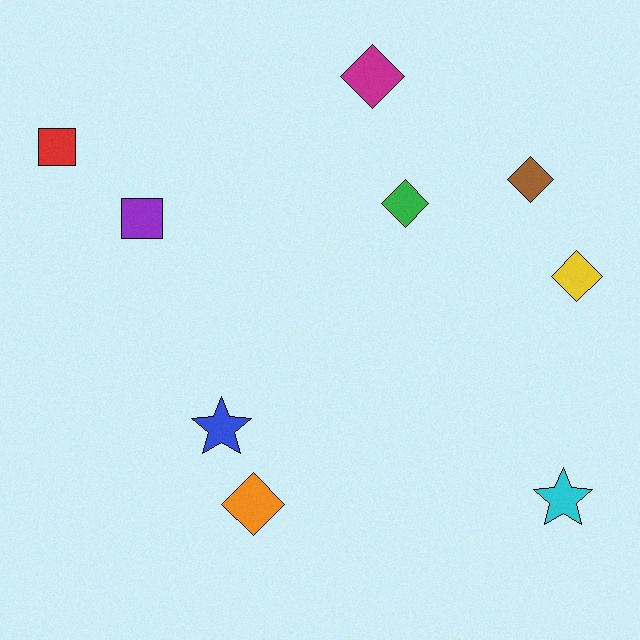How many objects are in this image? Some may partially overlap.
There are 9 objects.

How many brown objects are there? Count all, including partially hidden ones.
There is 1 brown object.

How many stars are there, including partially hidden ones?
There are 2 stars.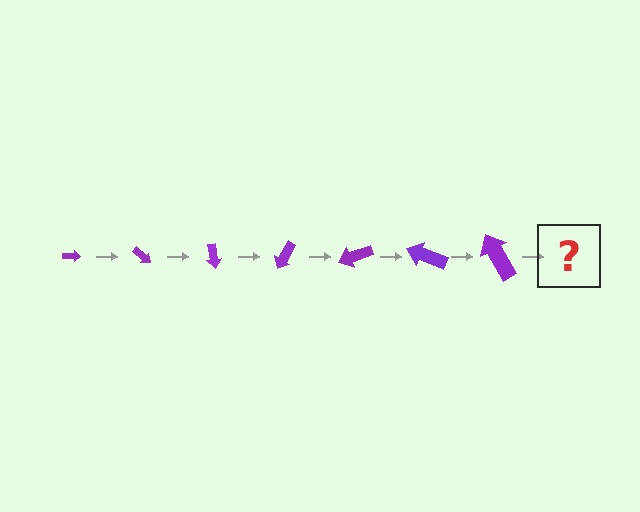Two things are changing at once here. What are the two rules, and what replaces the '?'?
The two rules are that the arrow grows larger each step and it rotates 40 degrees each step. The '?' should be an arrow, larger than the previous one and rotated 280 degrees from the start.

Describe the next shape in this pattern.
It should be an arrow, larger than the previous one and rotated 280 degrees from the start.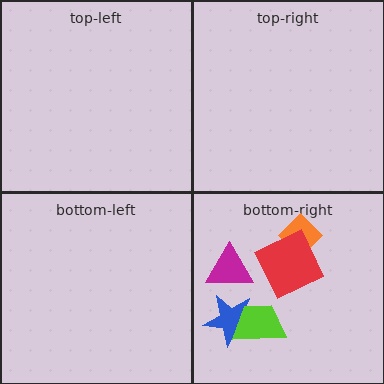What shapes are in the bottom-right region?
The orange diamond, the blue star, the lime trapezoid, the red square, the magenta triangle.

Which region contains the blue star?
The bottom-right region.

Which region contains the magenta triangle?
The bottom-right region.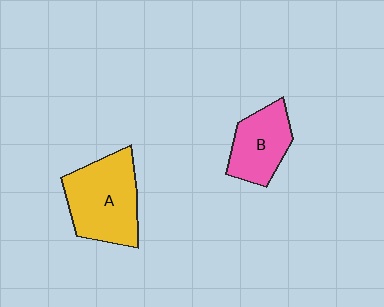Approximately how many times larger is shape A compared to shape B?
Approximately 1.5 times.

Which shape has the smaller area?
Shape B (pink).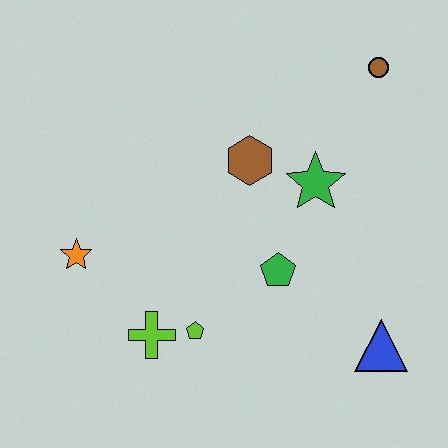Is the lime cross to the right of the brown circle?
No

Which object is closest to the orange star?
The lime cross is closest to the orange star.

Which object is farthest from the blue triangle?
The orange star is farthest from the blue triangle.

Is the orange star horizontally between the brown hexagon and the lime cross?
No